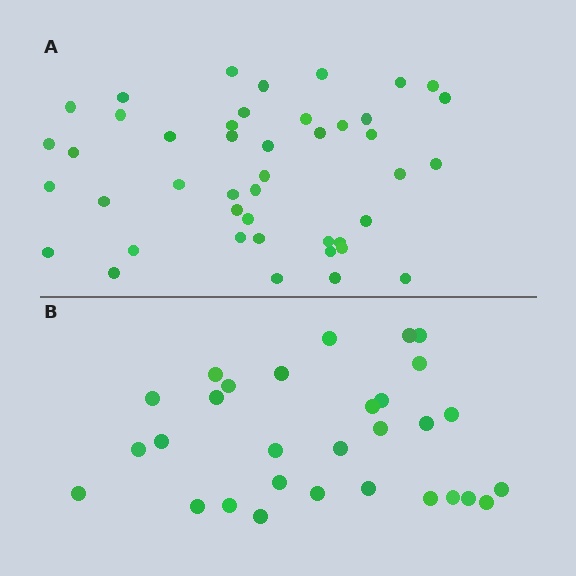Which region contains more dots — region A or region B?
Region A (the top region) has more dots.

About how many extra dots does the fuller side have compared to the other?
Region A has approximately 15 more dots than region B.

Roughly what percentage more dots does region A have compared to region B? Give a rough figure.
About 45% more.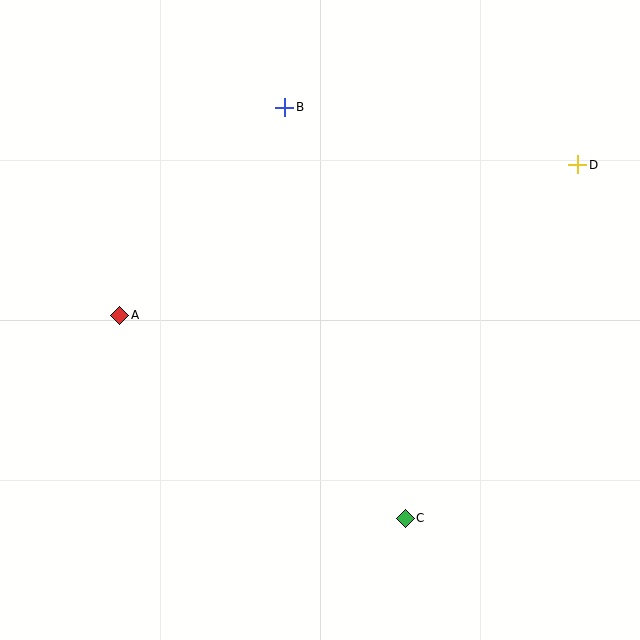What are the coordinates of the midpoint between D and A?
The midpoint between D and A is at (349, 240).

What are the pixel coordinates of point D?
Point D is at (578, 165).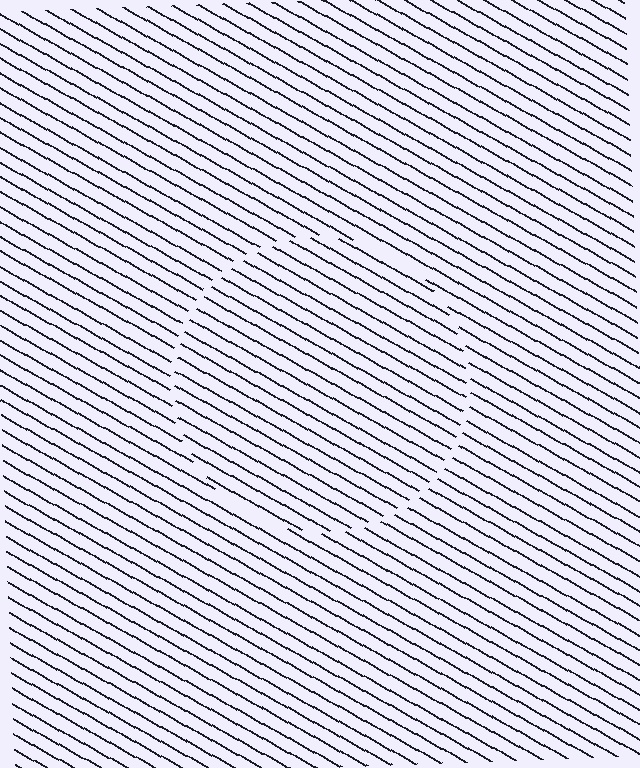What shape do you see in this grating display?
An illusory circle. The interior of the shape contains the same grating, shifted by half a period — the contour is defined by the phase discontinuity where line-ends from the inner and outer gratings abut.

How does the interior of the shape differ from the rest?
The interior of the shape contains the same grating, shifted by half a period — the contour is defined by the phase discontinuity where line-ends from the inner and outer gratings abut.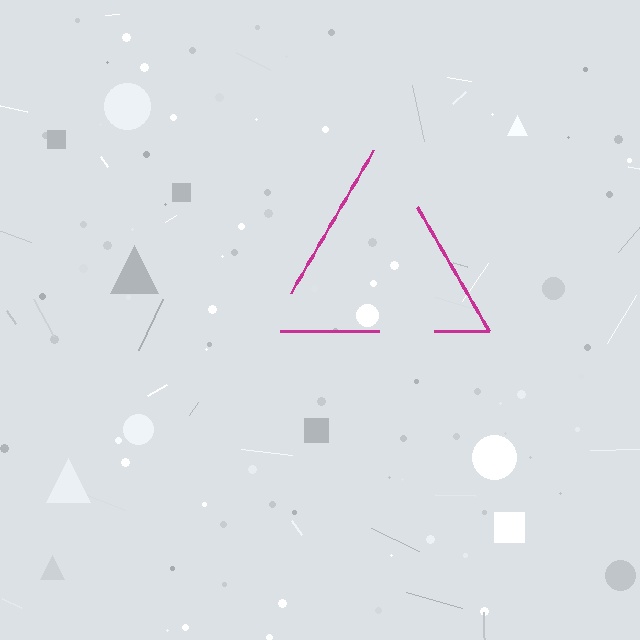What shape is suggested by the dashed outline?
The dashed outline suggests a triangle.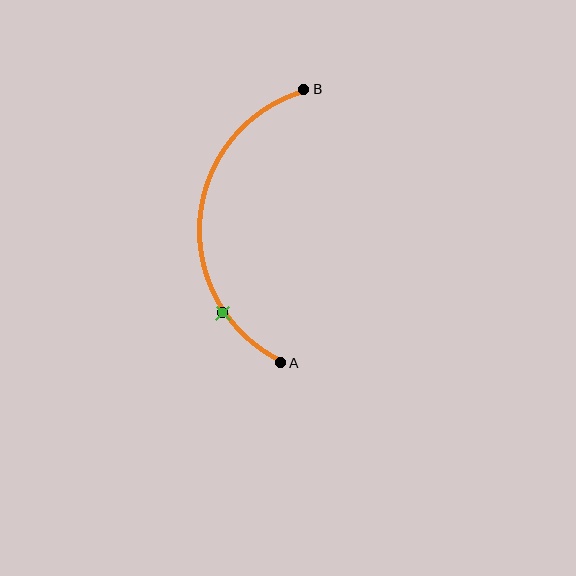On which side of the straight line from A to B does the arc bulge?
The arc bulges to the left of the straight line connecting A and B.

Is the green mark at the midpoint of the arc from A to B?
No. The green mark lies on the arc but is closer to endpoint A. The arc midpoint would be at the point on the curve equidistant along the arc from both A and B.